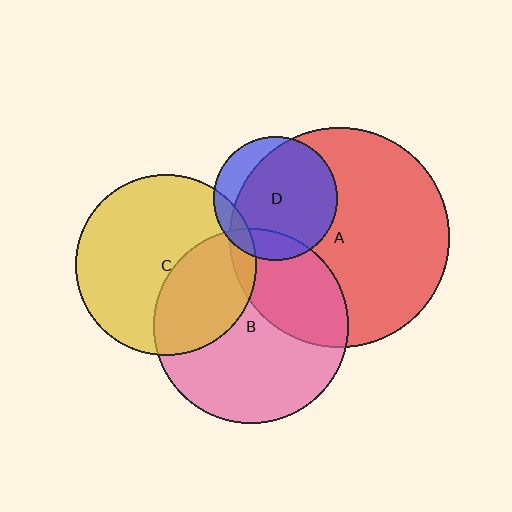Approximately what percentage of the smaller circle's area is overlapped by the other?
Approximately 80%.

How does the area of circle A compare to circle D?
Approximately 3.2 times.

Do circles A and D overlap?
Yes.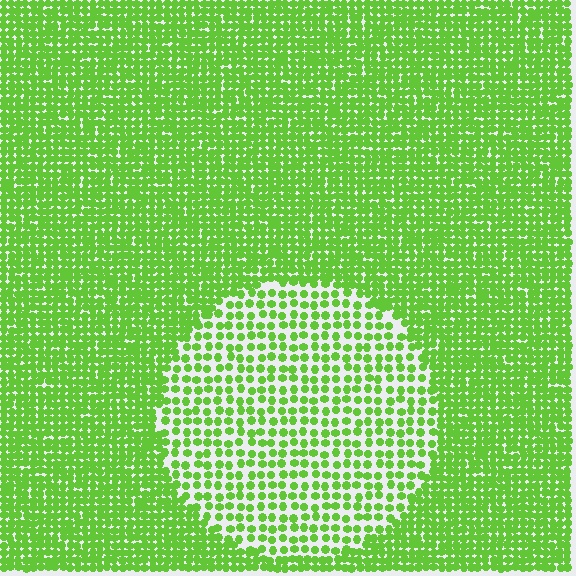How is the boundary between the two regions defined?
The boundary is defined by a change in element density (approximately 2.1x ratio). All elements are the same color, size, and shape.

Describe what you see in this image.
The image contains small lime elements arranged at two different densities. A circle-shaped region is visible where the elements are less densely packed than the surrounding area.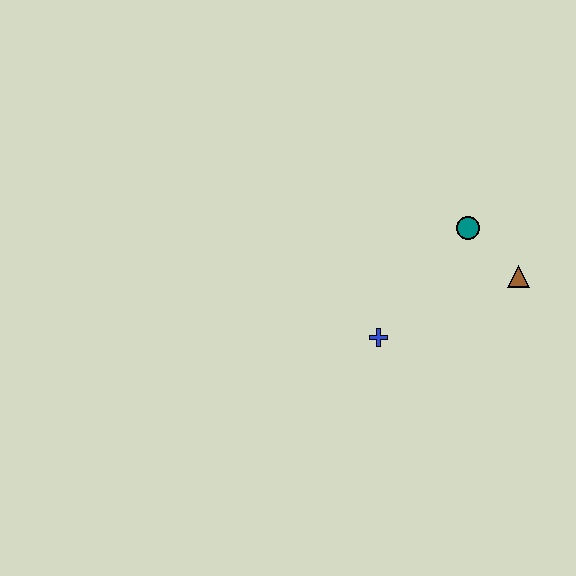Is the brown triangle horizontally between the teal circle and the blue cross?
No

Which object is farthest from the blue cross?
The brown triangle is farthest from the blue cross.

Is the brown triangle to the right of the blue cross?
Yes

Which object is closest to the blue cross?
The teal circle is closest to the blue cross.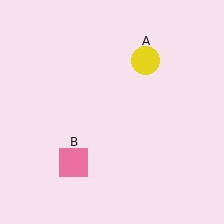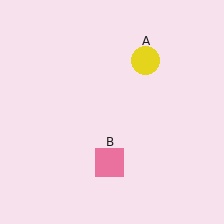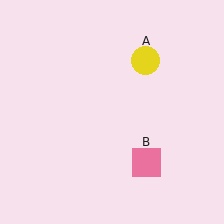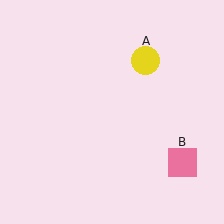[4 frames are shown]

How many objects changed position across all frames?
1 object changed position: pink square (object B).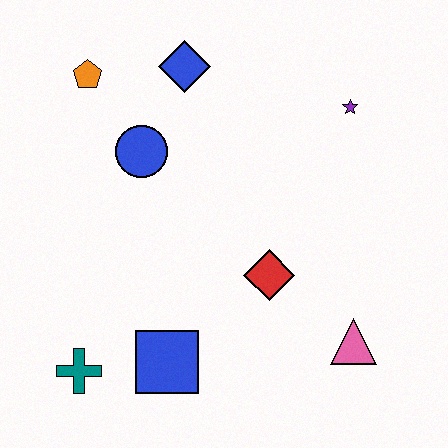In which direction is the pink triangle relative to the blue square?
The pink triangle is to the right of the blue square.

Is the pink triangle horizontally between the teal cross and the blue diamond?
No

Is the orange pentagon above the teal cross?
Yes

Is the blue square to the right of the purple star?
No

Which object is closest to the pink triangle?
The red diamond is closest to the pink triangle.